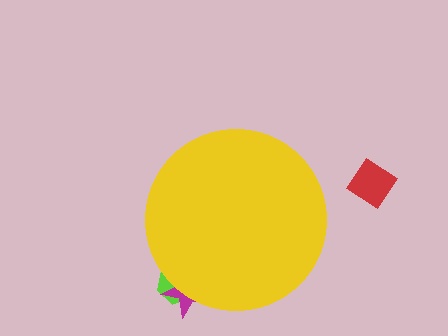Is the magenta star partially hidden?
Yes, the magenta star is partially hidden behind the yellow circle.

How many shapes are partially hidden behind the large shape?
2 shapes are partially hidden.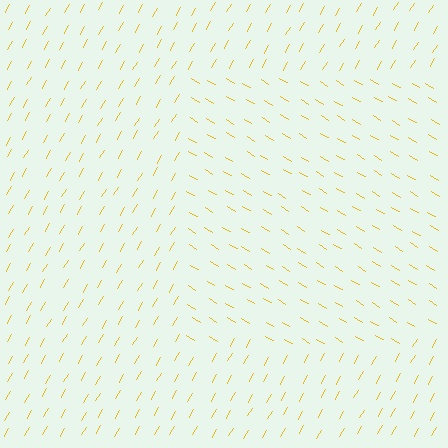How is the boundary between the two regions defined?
The boundary is defined purely by a change in line orientation (approximately 89 degrees difference). All lines are the same color and thickness.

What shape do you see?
I see a rectangle.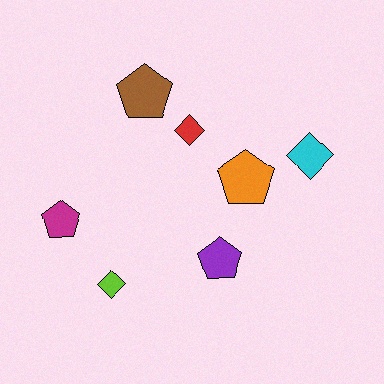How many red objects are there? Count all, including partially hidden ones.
There is 1 red object.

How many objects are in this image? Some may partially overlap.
There are 7 objects.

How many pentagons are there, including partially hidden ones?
There are 4 pentagons.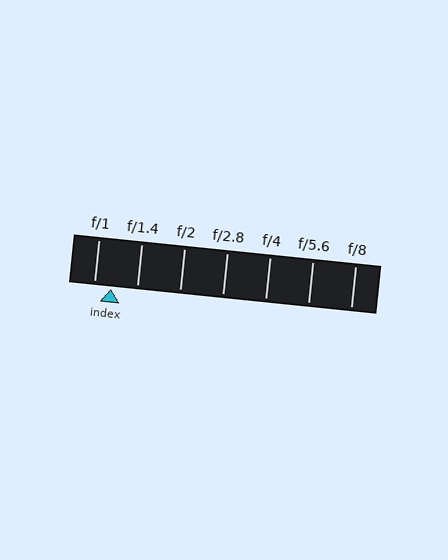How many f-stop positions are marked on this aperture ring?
There are 7 f-stop positions marked.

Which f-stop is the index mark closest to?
The index mark is closest to f/1.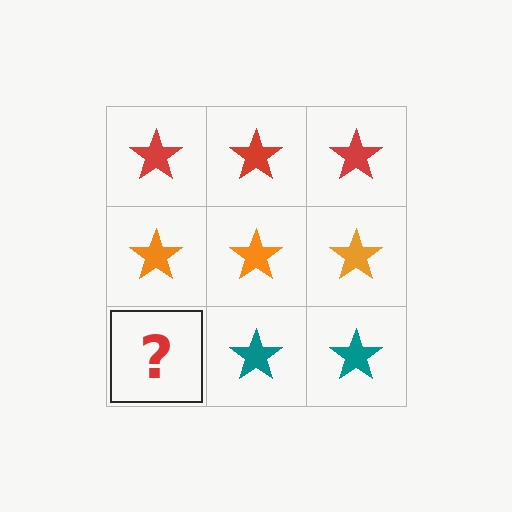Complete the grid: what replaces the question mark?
The question mark should be replaced with a teal star.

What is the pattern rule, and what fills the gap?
The rule is that each row has a consistent color. The gap should be filled with a teal star.